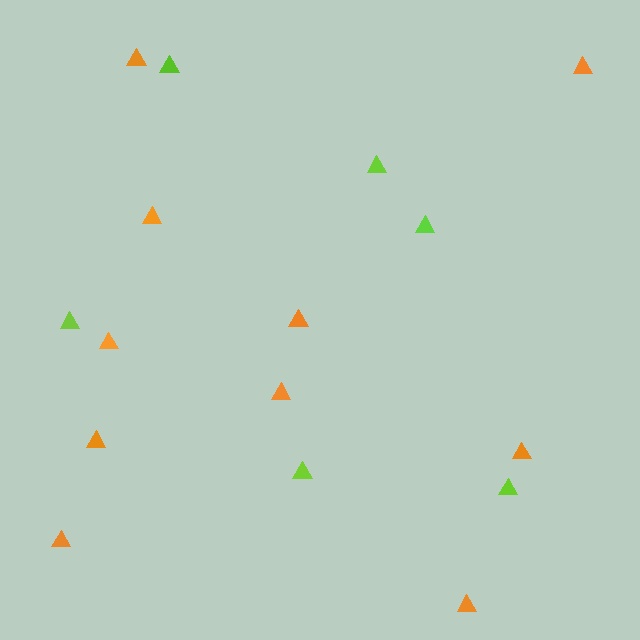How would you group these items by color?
There are 2 groups: one group of lime triangles (6) and one group of orange triangles (10).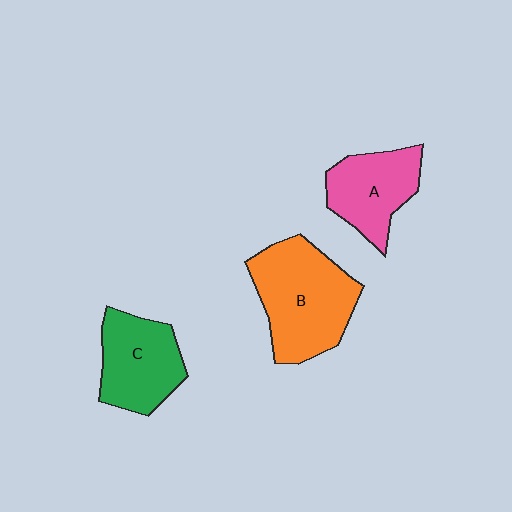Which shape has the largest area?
Shape B (orange).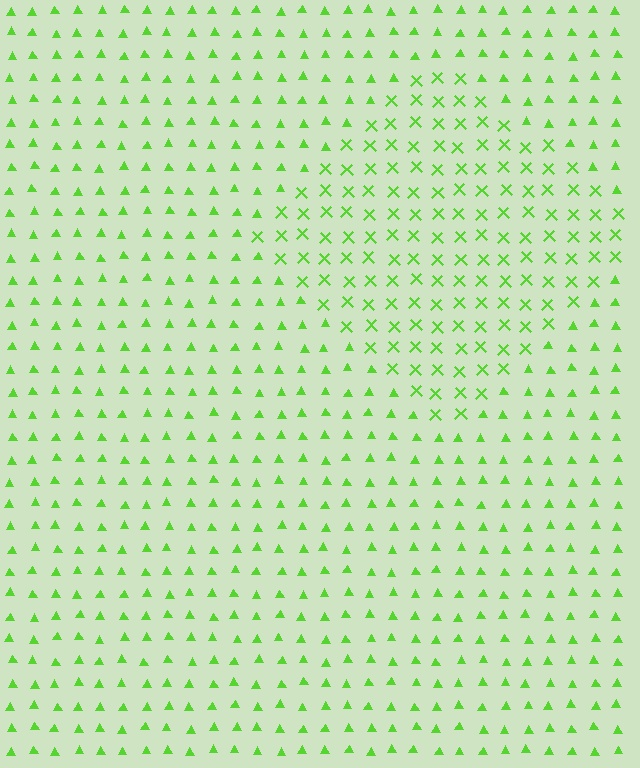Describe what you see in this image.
The image is filled with small lime elements arranged in a uniform grid. A diamond-shaped region contains X marks, while the surrounding area contains triangles. The boundary is defined purely by the change in element shape.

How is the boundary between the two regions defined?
The boundary is defined by a change in element shape: X marks inside vs. triangles outside. All elements share the same color and spacing.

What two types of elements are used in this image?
The image uses X marks inside the diamond region and triangles outside it.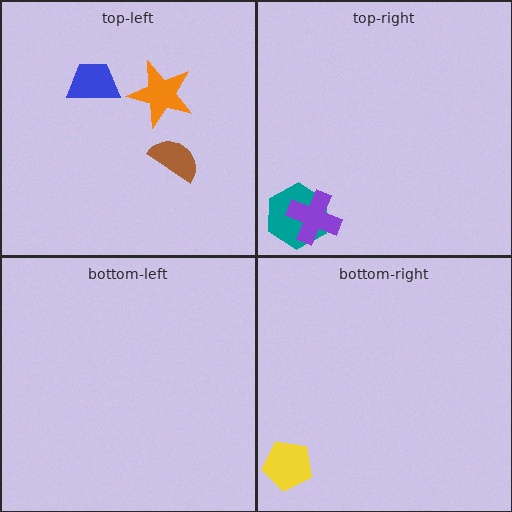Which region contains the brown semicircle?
The top-left region.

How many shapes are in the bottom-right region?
1.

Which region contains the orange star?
The top-left region.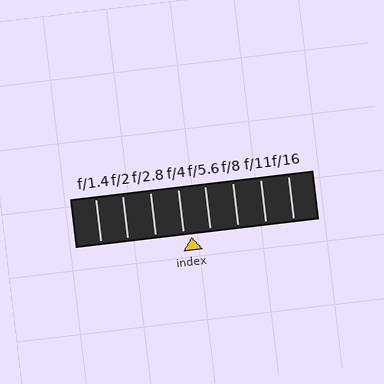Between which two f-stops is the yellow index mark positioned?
The index mark is between f/4 and f/5.6.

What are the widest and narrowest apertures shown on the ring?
The widest aperture shown is f/1.4 and the narrowest is f/16.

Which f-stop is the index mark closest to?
The index mark is closest to f/4.